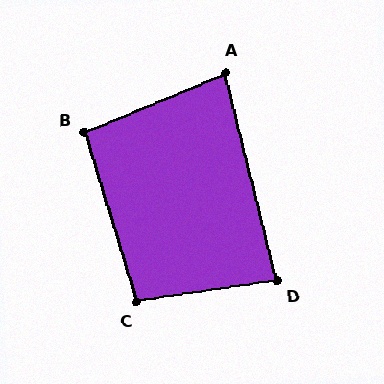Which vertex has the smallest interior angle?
A, at approximately 81 degrees.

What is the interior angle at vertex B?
Approximately 96 degrees (obtuse).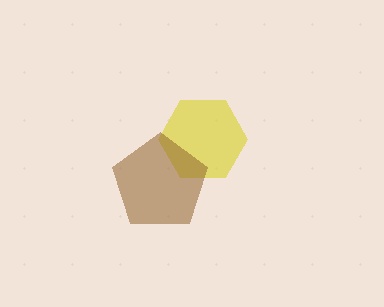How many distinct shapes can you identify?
There are 2 distinct shapes: a yellow hexagon, a brown pentagon.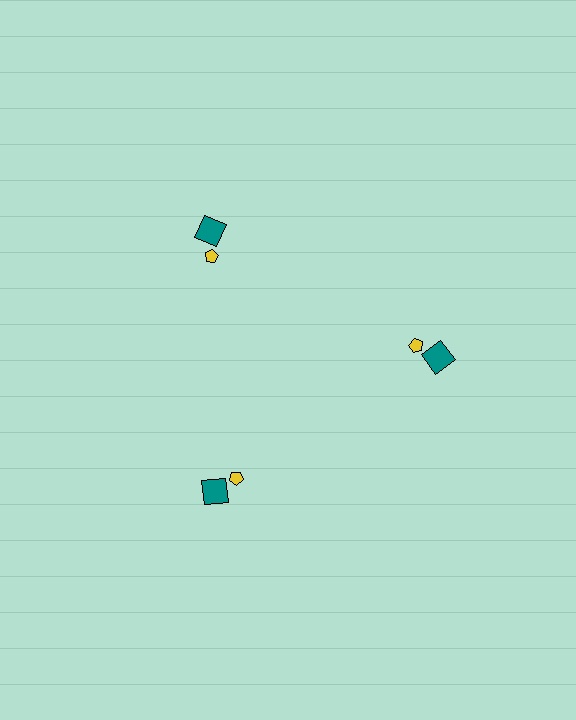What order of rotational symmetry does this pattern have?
This pattern has 3-fold rotational symmetry.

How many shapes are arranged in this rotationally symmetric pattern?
There are 6 shapes, arranged in 3 groups of 2.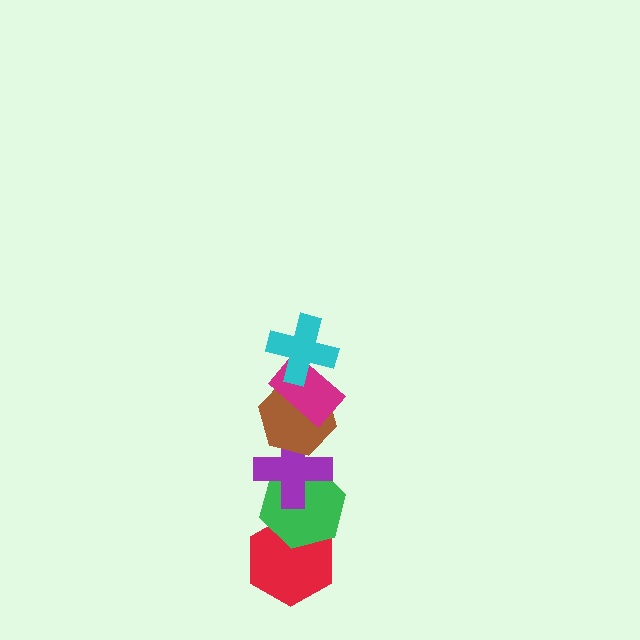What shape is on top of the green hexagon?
The purple cross is on top of the green hexagon.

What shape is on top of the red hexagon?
The green hexagon is on top of the red hexagon.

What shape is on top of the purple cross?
The brown hexagon is on top of the purple cross.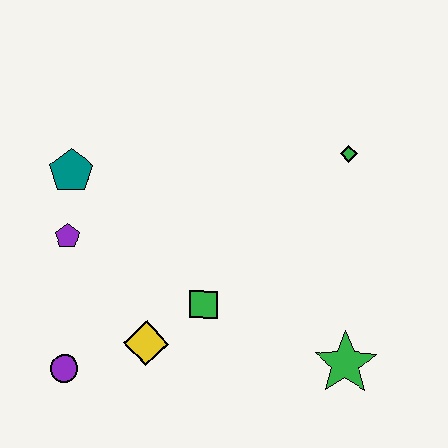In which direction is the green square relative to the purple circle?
The green square is to the right of the purple circle.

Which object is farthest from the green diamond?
The purple circle is farthest from the green diamond.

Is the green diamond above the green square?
Yes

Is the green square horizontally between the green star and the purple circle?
Yes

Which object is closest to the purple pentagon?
The teal pentagon is closest to the purple pentagon.